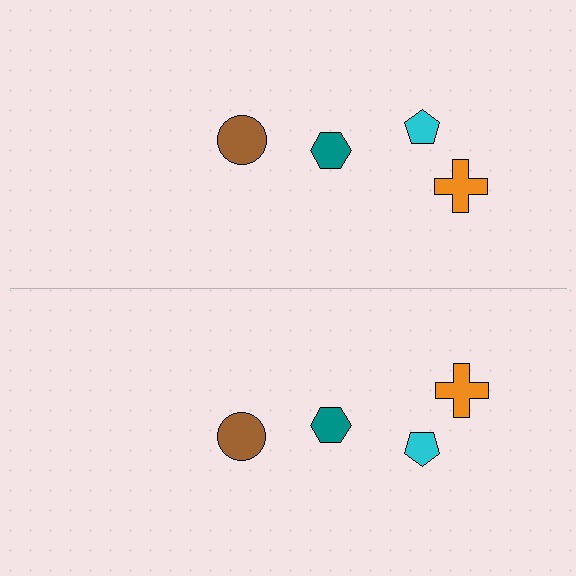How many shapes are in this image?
There are 8 shapes in this image.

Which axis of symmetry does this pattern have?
The pattern has a horizontal axis of symmetry running through the center of the image.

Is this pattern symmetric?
Yes, this pattern has bilateral (reflection) symmetry.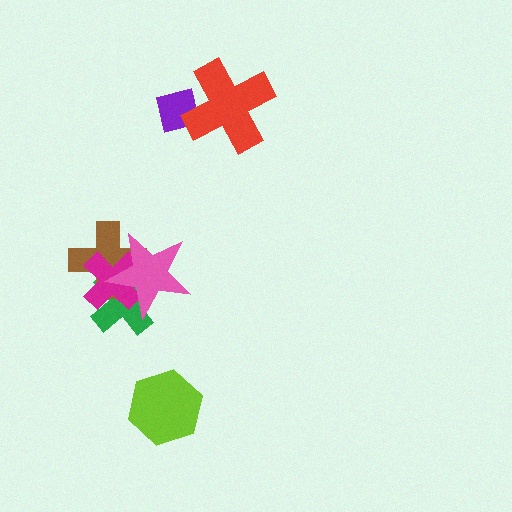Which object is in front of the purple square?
The red cross is in front of the purple square.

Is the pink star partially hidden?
No, no other shape covers it.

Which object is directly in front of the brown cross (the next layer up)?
The magenta cross is directly in front of the brown cross.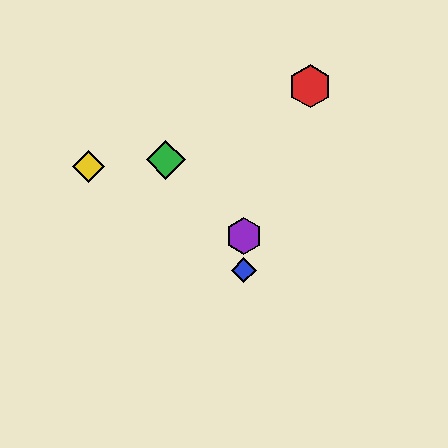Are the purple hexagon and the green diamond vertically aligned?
No, the purple hexagon is at x≈244 and the green diamond is at x≈166.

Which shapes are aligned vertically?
The blue diamond, the purple hexagon are aligned vertically.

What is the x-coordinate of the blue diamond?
The blue diamond is at x≈244.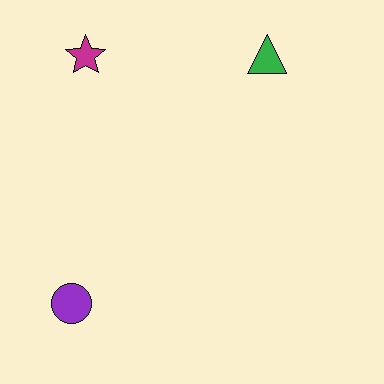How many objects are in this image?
There are 3 objects.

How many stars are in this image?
There is 1 star.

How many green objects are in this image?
There is 1 green object.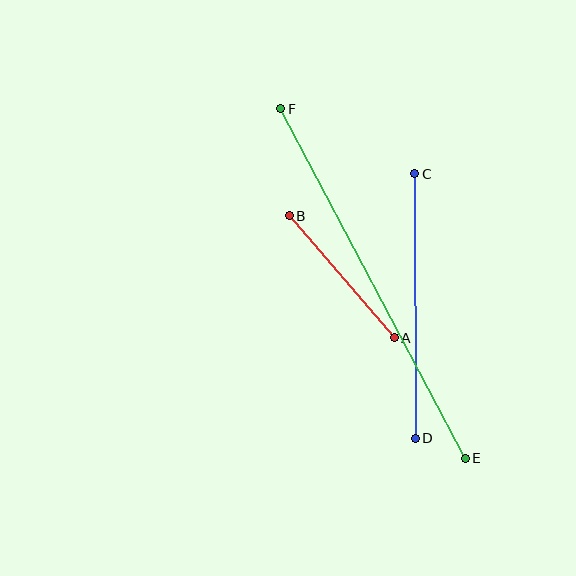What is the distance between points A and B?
The distance is approximately 161 pixels.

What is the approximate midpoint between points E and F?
The midpoint is at approximately (373, 283) pixels.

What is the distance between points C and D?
The distance is approximately 264 pixels.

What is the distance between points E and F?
The distance is approximately 395 pixels.